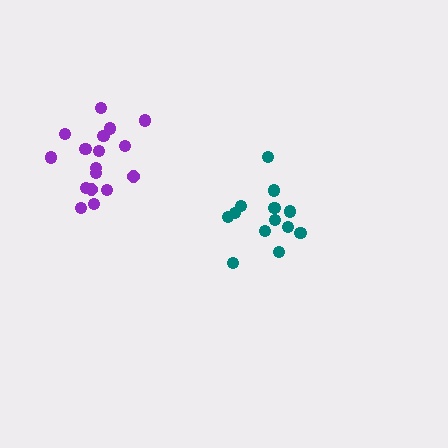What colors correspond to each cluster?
The clusters are colored: purple, teal.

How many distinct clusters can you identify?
There are 2 distinct clusters.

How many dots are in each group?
Group 1: 17 dots, Group 2: 13 dots (30 total).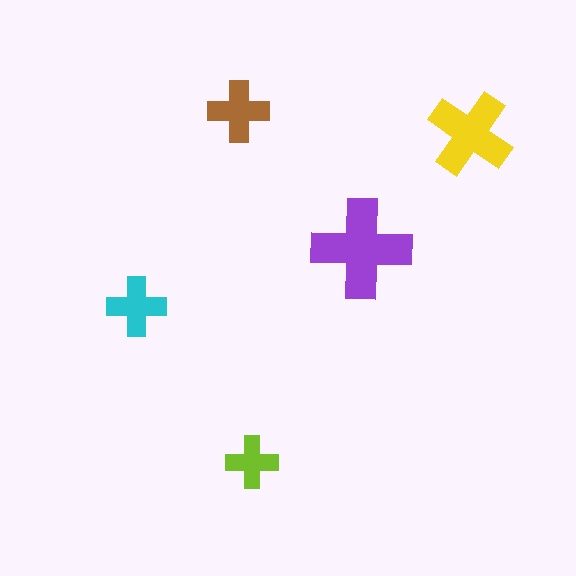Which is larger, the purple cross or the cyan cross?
The purple one.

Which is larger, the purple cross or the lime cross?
The purple one.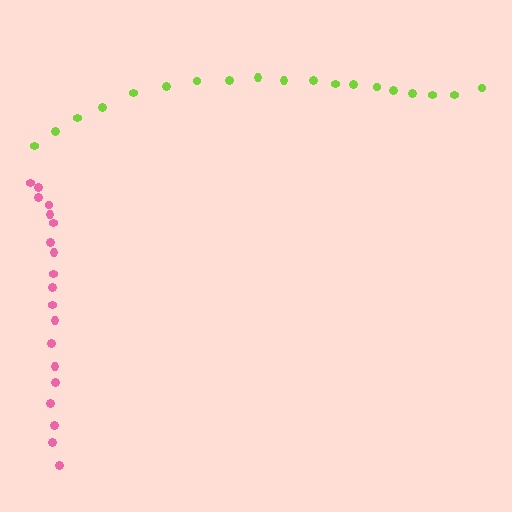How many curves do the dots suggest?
There are 2 distinct paths.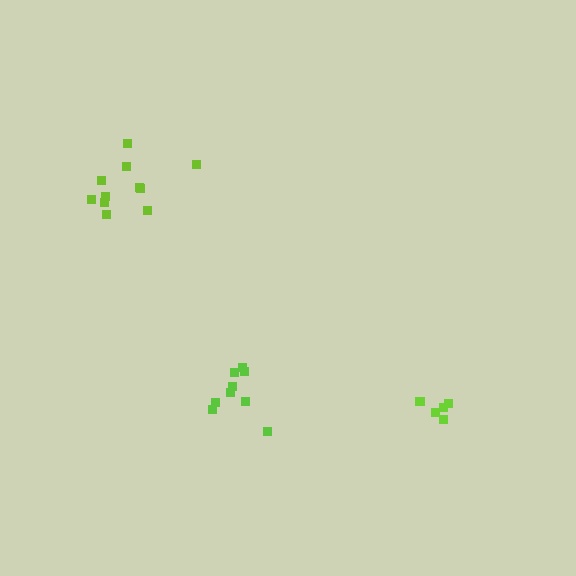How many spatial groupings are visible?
There are 3 spatial groupings.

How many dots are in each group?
Group 1: 9 dots, Group 2: 11 dots, Group 3: 5 dots (25 total).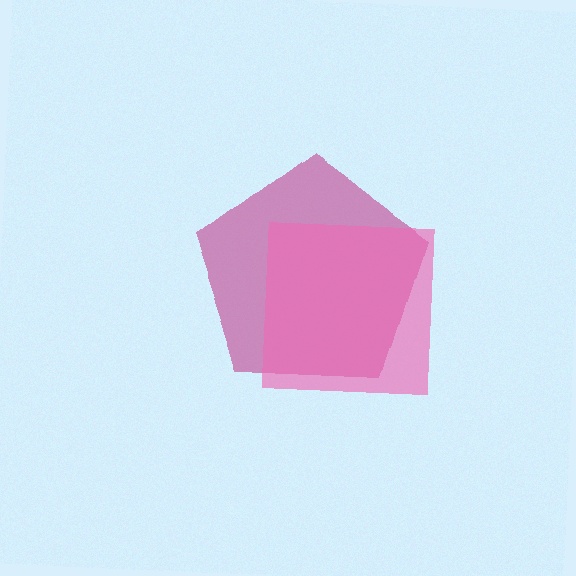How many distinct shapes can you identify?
There are 2 distinct shapes: a magenta pentagon, a pink square.